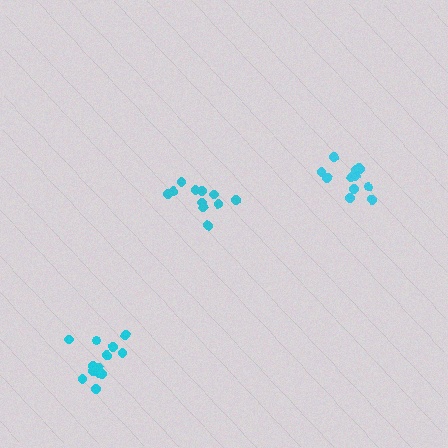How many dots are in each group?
Group 1: 12 dots, Group 2: 11 dots, Group 3: 13 dots (36 total).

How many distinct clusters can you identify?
There are 3 distinct clusters.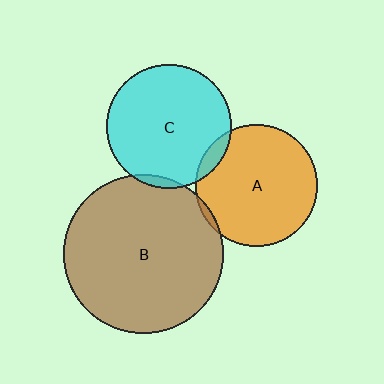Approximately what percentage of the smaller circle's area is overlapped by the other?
Approximately 5%.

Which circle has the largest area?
Circle B (brown).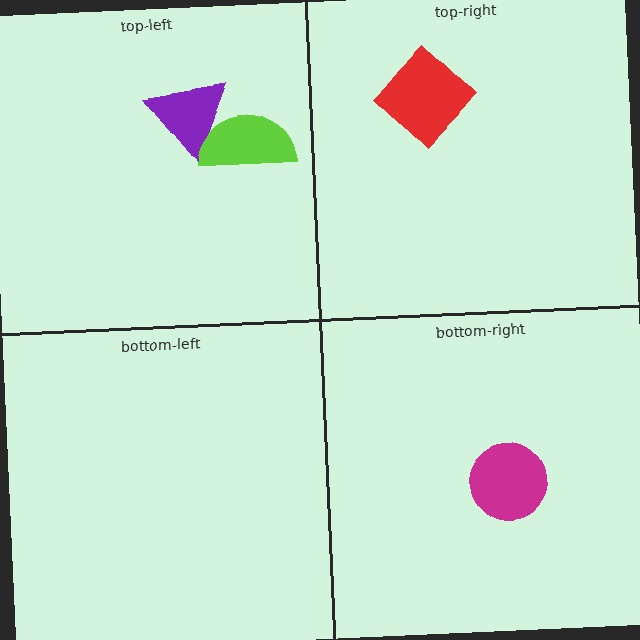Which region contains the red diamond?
The top-right region.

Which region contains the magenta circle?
The bottom-right region.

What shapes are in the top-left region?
The purple triangle, the lime semicircle.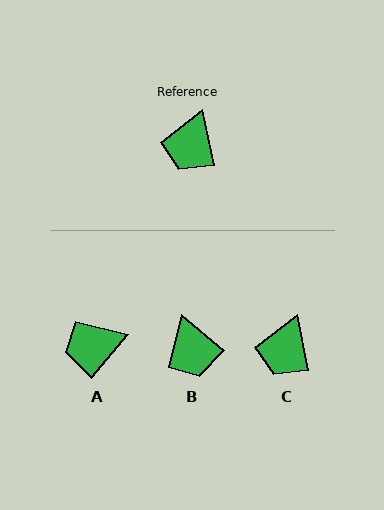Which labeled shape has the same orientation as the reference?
C.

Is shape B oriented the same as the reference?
No, it is off by about 38 degrees.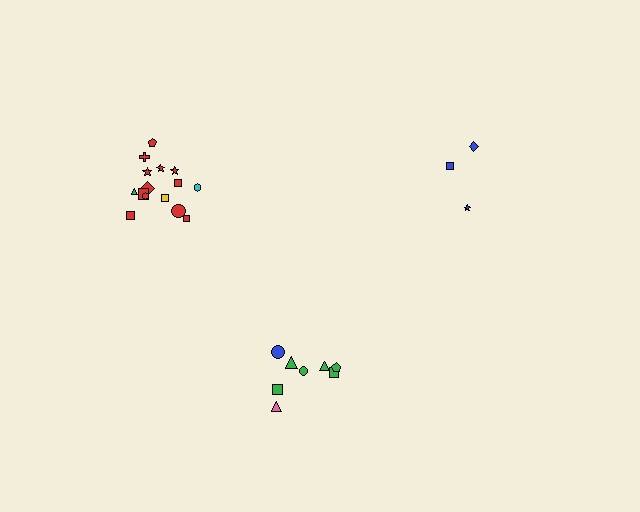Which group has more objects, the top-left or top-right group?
The top-left group.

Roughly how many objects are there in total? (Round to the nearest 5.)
Roughly 25 objects in total.